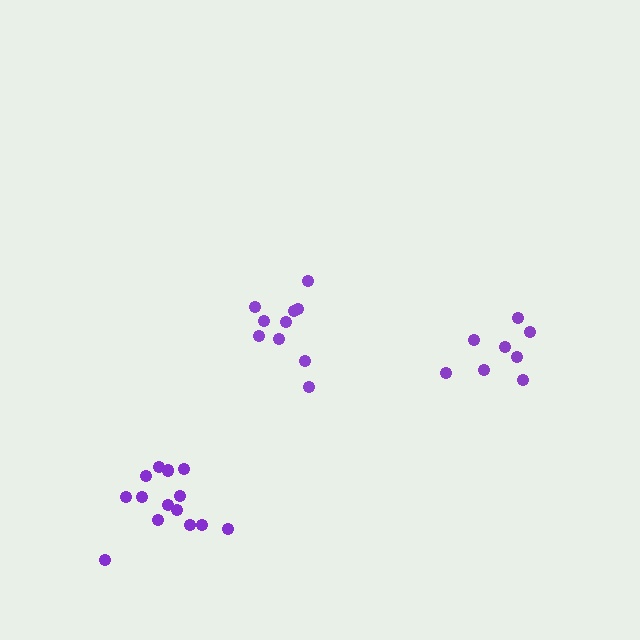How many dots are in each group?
Group 1: 10 dots, Group 2: 8 dots, Group 3: 14 dots (32 total).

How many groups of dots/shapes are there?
There are 3 groups.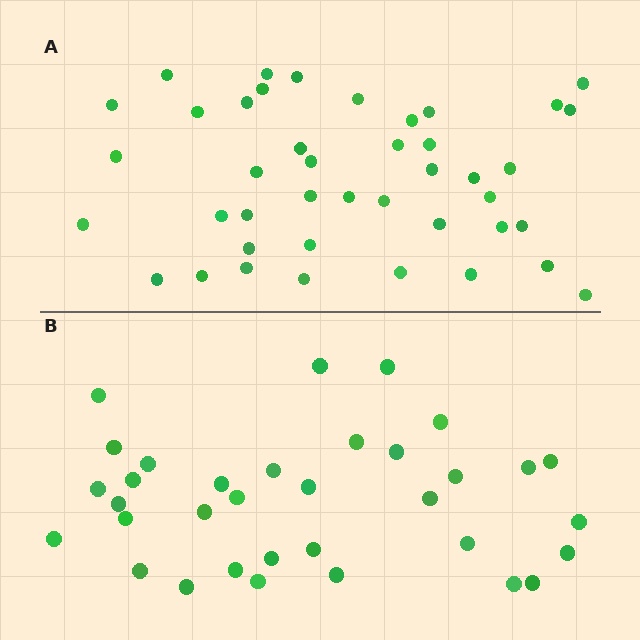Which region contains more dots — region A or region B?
Region A (the top region) has more dots.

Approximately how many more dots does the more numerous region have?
Region A has roughly 8 or so more dots than region B.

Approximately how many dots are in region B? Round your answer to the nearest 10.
About 30 dots. (The exact count is 34, which rounds to 30.)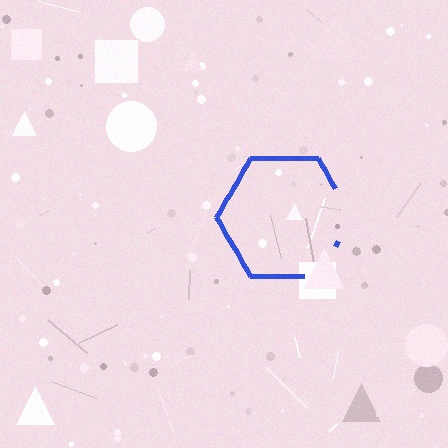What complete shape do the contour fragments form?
The contour fragments form a hexagon.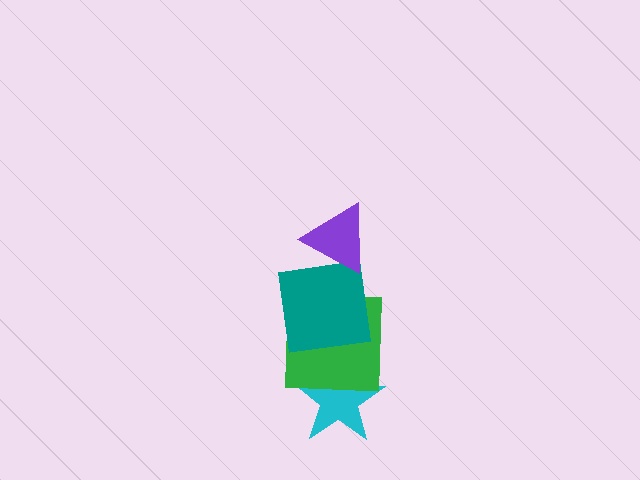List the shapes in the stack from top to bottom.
From top to bottom: the purple triangle, the teal square, the green square, the cyan star.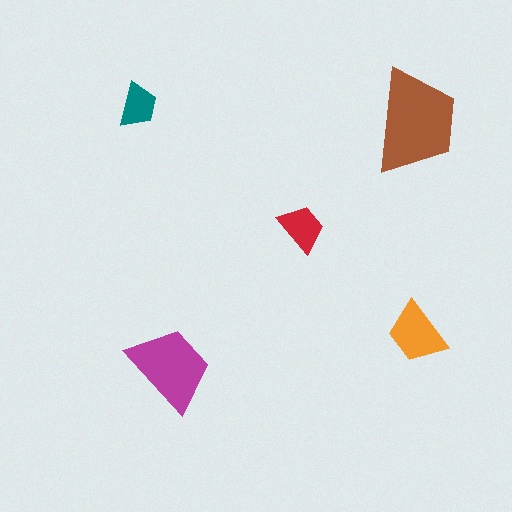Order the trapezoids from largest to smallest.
the brown one, the magenta one, the orange one, the red one, the teal one.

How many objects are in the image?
There are 5 objects in the image.